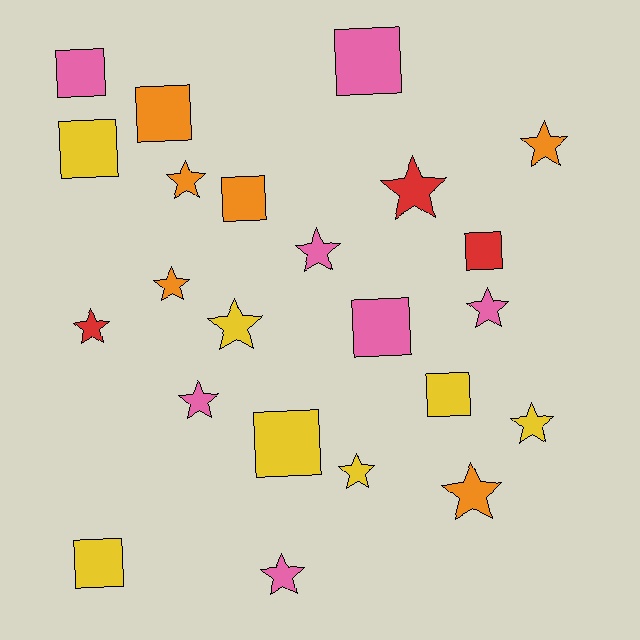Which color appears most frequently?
Pink, with 7 objects.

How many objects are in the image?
There are 23 objects.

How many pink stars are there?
There are 4 pink stars.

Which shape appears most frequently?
Star, with 13 objects.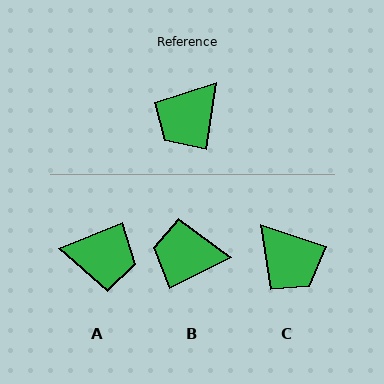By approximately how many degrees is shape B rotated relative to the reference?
Approximately 55 degrees clockwise.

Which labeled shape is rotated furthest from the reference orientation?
A, about 120 degrees away.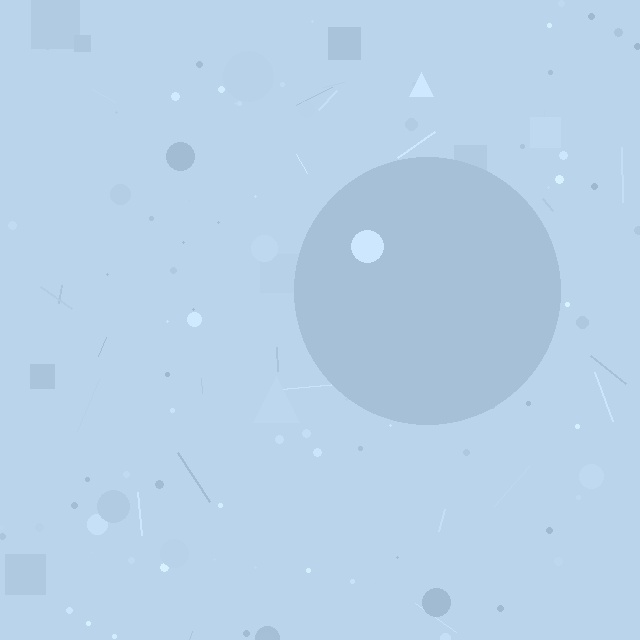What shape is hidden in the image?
A circle is hidden in the image.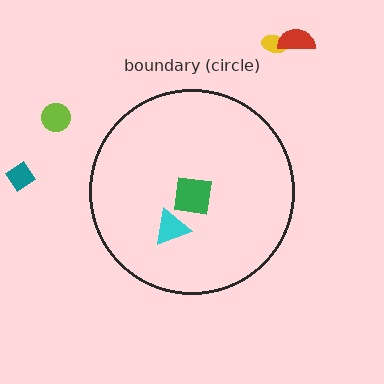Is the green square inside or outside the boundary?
Inside.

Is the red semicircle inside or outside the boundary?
Outside.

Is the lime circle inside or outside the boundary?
Outside.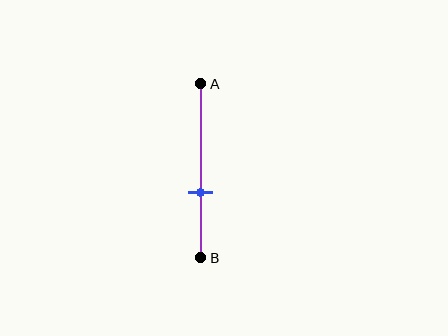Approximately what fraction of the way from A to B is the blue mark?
The blue mark is approximately 65% of the way from A to B.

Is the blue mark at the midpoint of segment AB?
No, the mark is at about 65% from A, not at the 50% midpoint.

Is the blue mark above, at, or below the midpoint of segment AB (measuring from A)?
The blue mark is below the midpoint of segment AB.